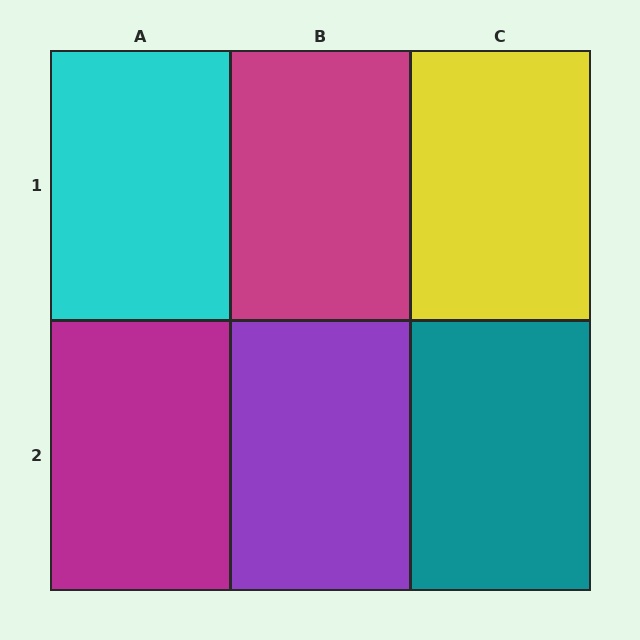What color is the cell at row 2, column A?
Magenta.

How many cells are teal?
1 cell is teal.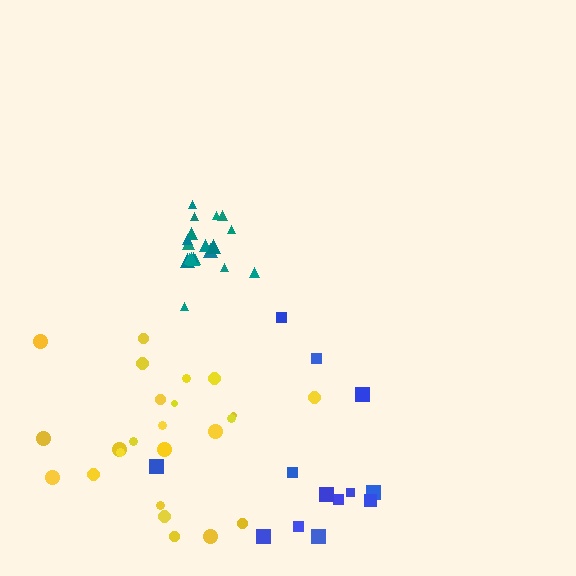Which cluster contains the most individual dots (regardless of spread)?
Yellow (24).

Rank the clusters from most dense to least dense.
teal, yellow, blue.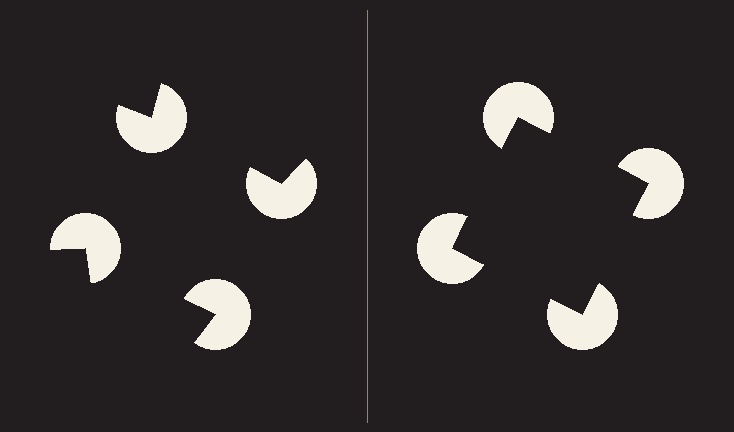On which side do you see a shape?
An illusory square appears on the right side. On the left side the wedge cuts are rotated, so no coherent shape forms.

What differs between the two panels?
The pac-man discs are positioned identically on both sides; only the wedge orientations differ. On the right they align to a square; on the left they are misaligned.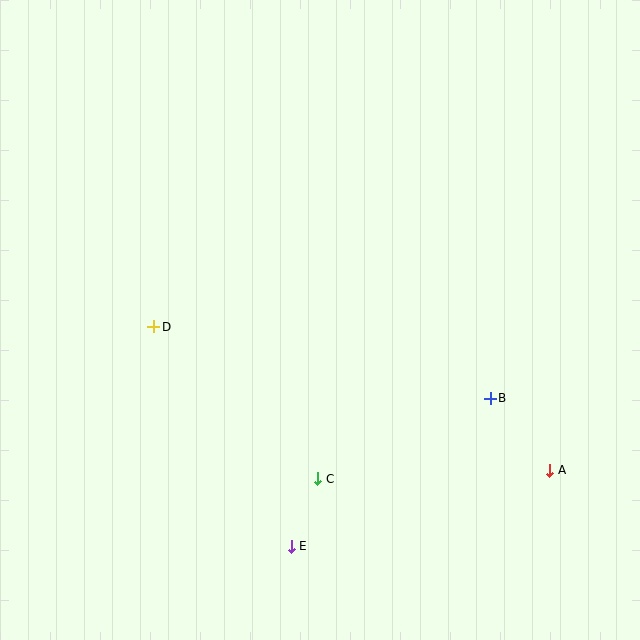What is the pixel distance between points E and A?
The distance between E and A is 270 pixels.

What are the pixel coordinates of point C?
Point C is at (318, 479).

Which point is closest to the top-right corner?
Point B is closest to the top-right corner.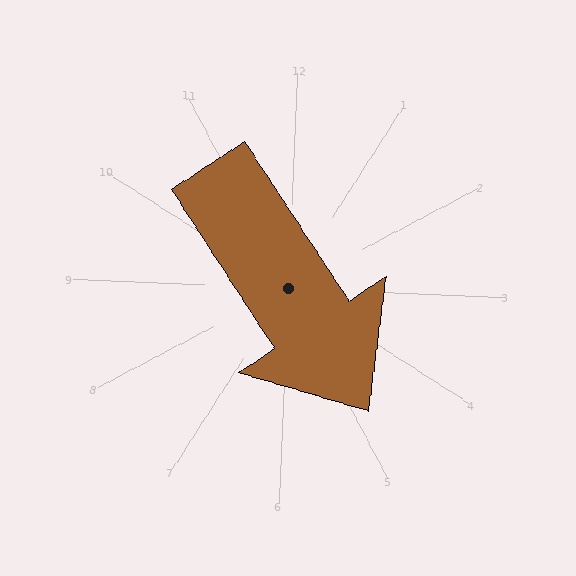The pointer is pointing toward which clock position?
Roughly 5 o'clock.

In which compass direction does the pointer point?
Southeast.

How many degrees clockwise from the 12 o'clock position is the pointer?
Approximately 144 degrees.